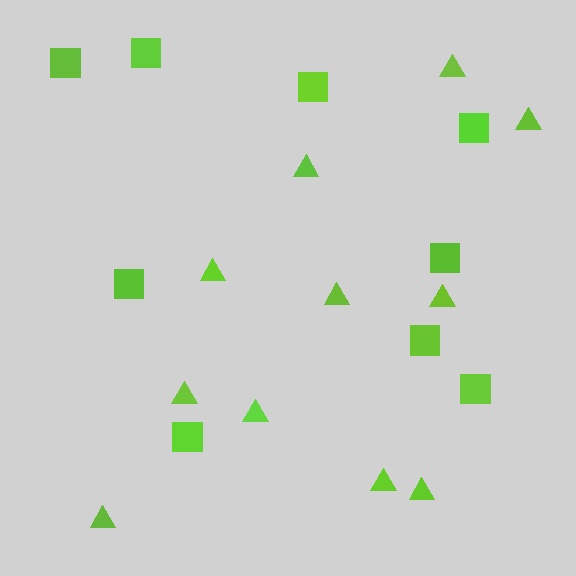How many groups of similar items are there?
There are 2 groups: one group of squares (9) and one group of triangles (11).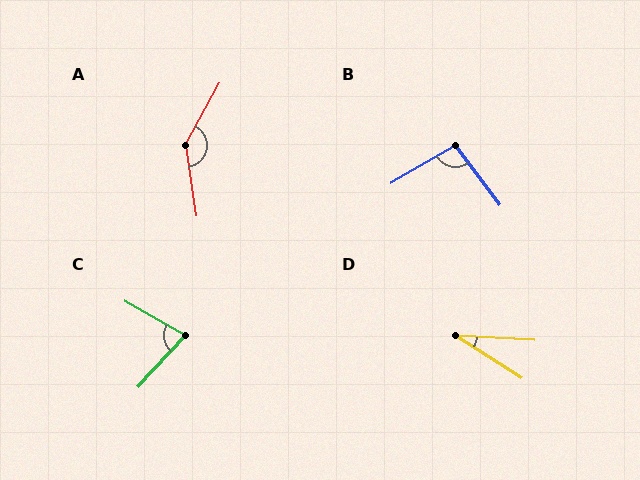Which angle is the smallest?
D, at approximately 29 degrees.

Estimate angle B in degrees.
Approximately 96 degrees.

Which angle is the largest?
A, at approximately 143 degrees.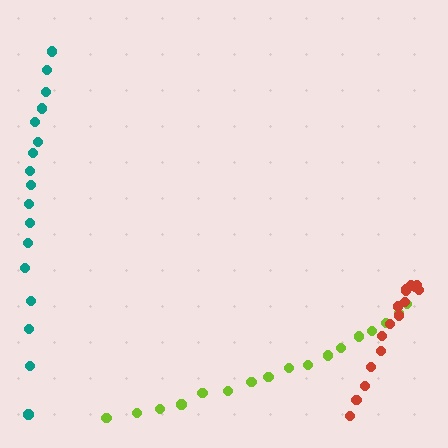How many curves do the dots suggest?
There are 3 distinct paths.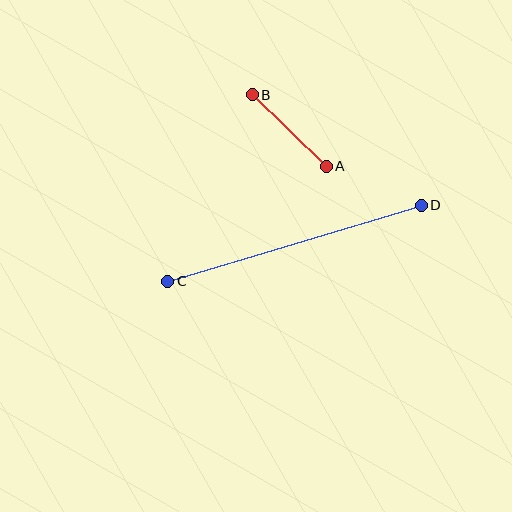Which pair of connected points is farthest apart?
Points C and D are farthest apart.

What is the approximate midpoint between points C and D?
The midpoint is at approximately (295, 243) pixels.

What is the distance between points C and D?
The distance is approximately 265 pixels.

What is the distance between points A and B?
The distance is approximately 103 pixels.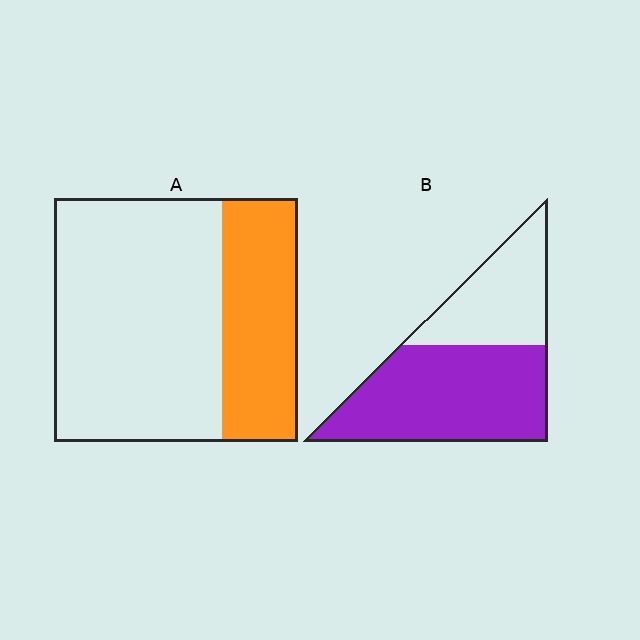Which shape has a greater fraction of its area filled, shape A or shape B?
Shape B.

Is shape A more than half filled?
No.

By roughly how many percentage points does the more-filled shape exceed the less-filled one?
By roughly 35 percentage points (B over A).